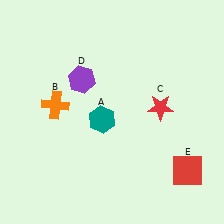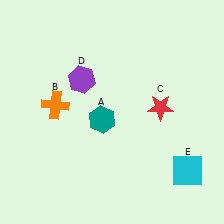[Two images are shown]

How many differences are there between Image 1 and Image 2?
There is 1 difference between the two images.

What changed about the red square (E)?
In Image 1, E is red. In Image 2, it changed to cyan.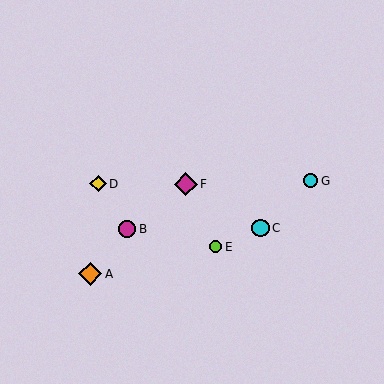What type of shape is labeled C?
Shape C is a cyan circle.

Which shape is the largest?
The orange diamond (labeled A) is the largest.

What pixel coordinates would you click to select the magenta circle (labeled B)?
Click at (127, 229) to select the magenta circle B.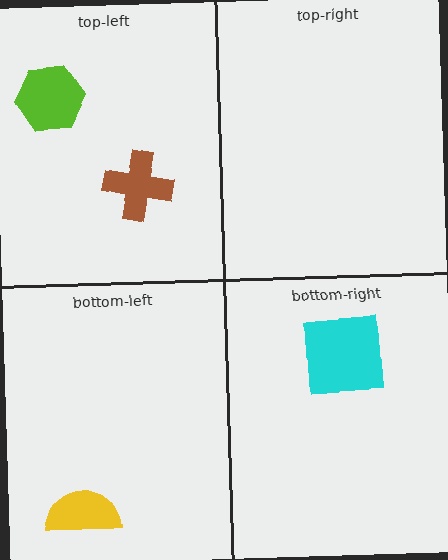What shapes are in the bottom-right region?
The cyan square.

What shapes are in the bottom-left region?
The yellow semicircle.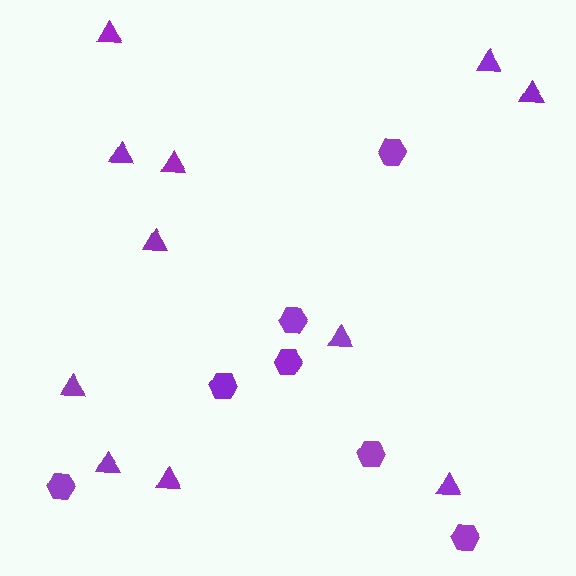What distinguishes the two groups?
There are 2 groups: one group of hexagons (7) and one group of triangles (11).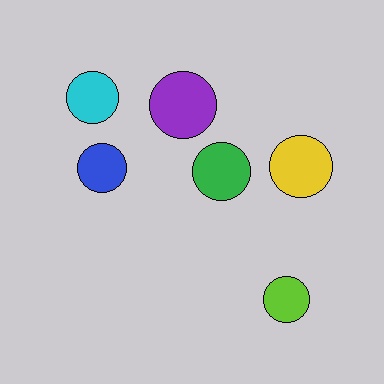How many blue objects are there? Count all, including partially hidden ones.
There is 1 blue object.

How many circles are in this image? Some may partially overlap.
There are 6 circles.